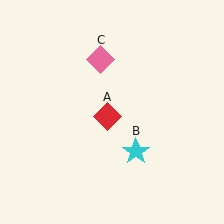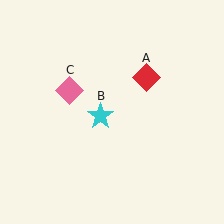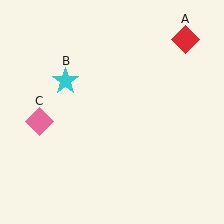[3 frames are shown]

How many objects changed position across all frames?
3 objects changed position: red diamond (object A), cyan star (object B), pink diamond (object C).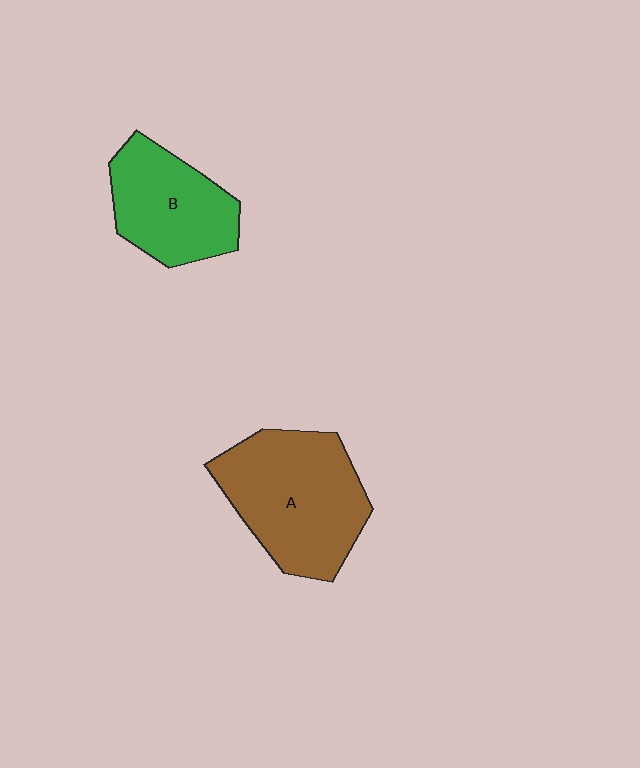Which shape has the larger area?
Shape A (brown).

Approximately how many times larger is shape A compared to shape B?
Approximately 1.4 times.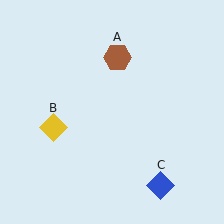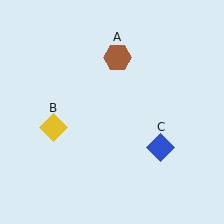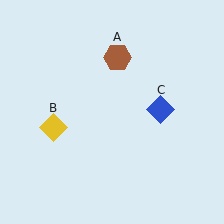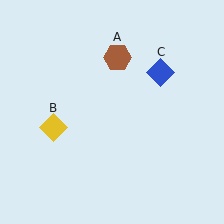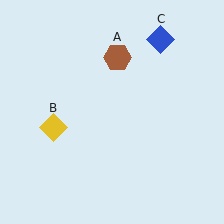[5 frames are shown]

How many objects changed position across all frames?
1 object changed position: blue diamond (object C).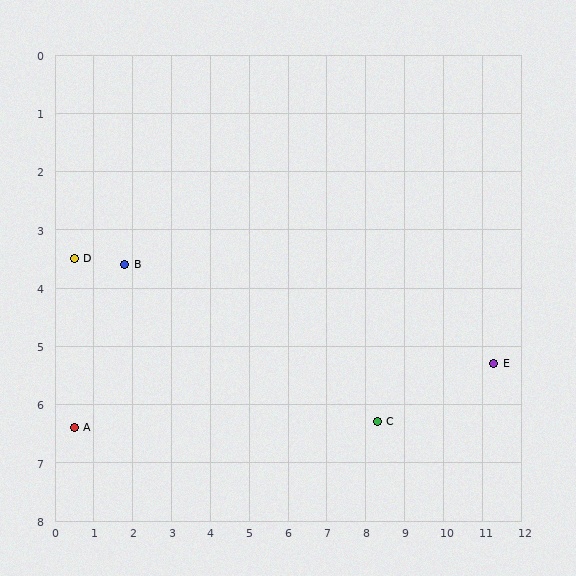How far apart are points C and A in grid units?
Points C and A are about 7.8 grid units apart.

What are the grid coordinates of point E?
Point E is at approximately (11.3, 5.3).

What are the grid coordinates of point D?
Point D is at approximately (0.5, 3.5).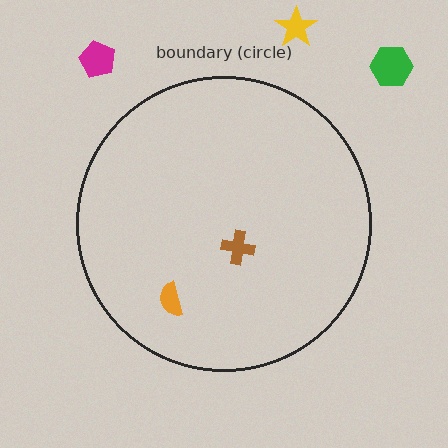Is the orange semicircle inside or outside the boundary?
Inside.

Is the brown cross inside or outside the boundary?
Inside.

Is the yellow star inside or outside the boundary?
Outside.